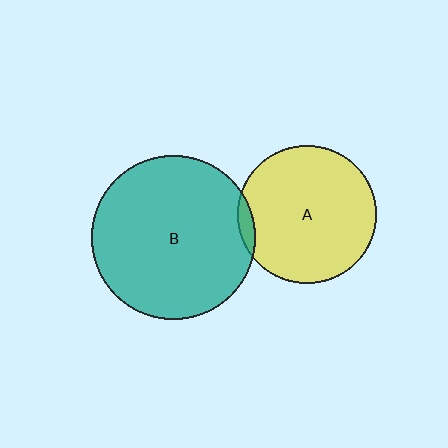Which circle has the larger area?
Circle B (teal).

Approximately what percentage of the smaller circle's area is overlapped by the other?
Approximately 5%.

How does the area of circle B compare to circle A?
Approximately 1.4 times.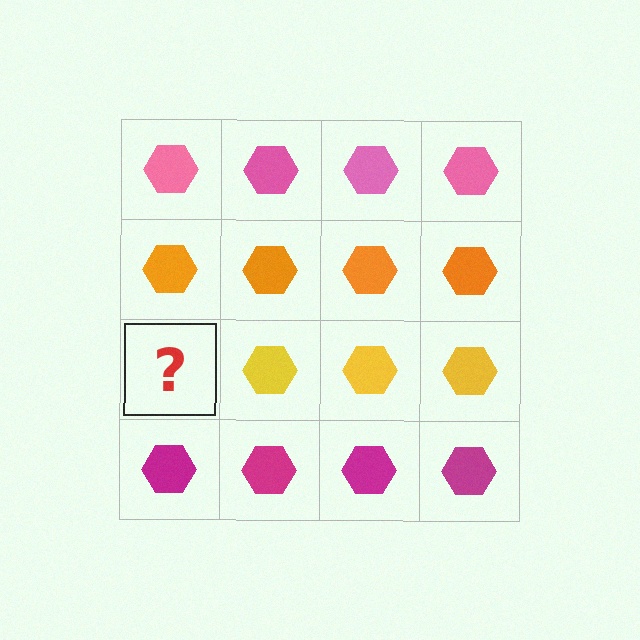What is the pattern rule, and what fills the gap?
The rule is that each row has a consistent color. The gap should be filled with a yellow hexagon.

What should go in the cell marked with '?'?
The missing cell should contain a yellow hexagon.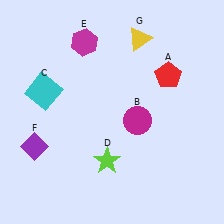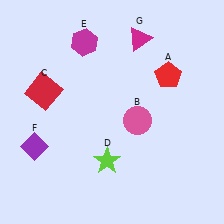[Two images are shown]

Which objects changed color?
B changed from magenta to pink. C changed from cyan to red. G changed from yellow to magenta.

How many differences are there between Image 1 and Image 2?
There are 3 differences between the two images.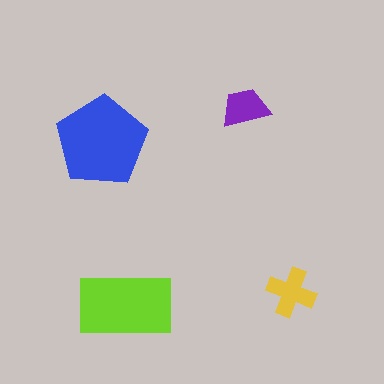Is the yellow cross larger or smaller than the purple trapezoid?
Larger.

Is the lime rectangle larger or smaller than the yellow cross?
Larger.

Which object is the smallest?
The purple trapezoid.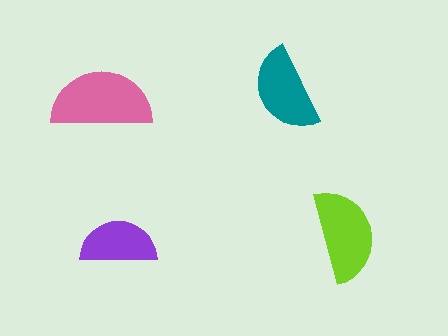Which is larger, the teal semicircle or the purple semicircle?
The teal one.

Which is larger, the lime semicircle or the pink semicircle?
The pink one.